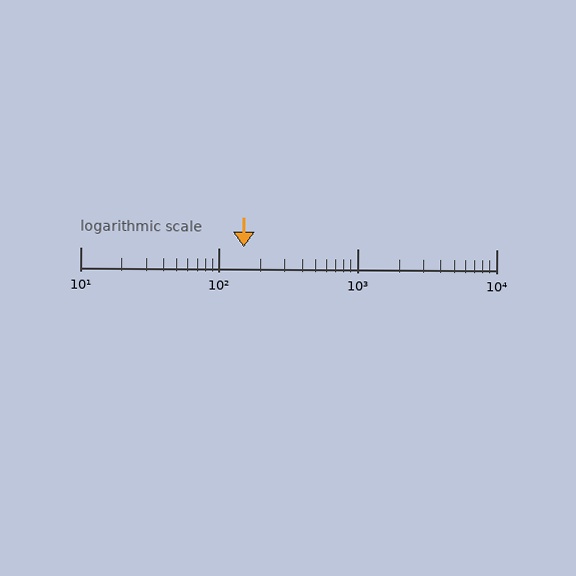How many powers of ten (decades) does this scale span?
The scale spans 3 decades, from 10 to 10000.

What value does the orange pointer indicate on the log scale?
The pointer indicates approximately 150.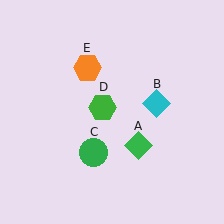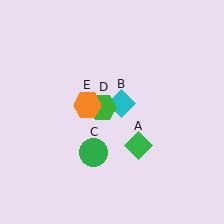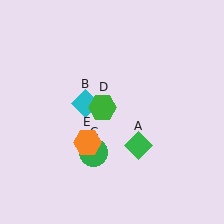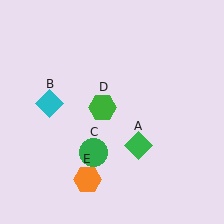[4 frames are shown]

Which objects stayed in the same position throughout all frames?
Green diamond (object A) and green circle (object C) and green hexagon (object D) remained stationary.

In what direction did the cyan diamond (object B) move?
The cyan diamond (object B) moved left.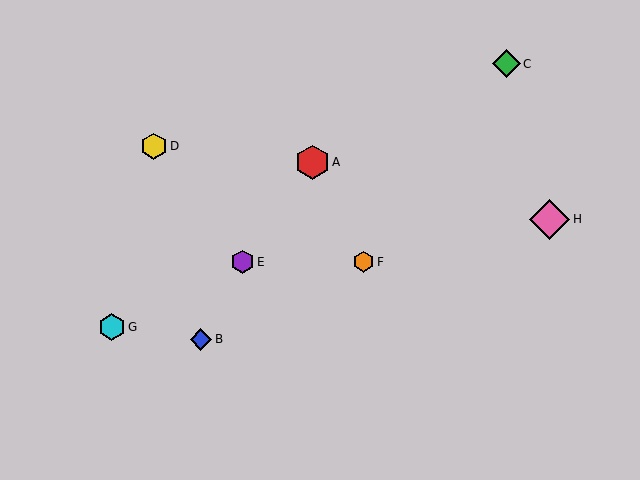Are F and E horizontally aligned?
Yes, both are at y≈262.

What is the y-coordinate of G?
Object G is at y≈327.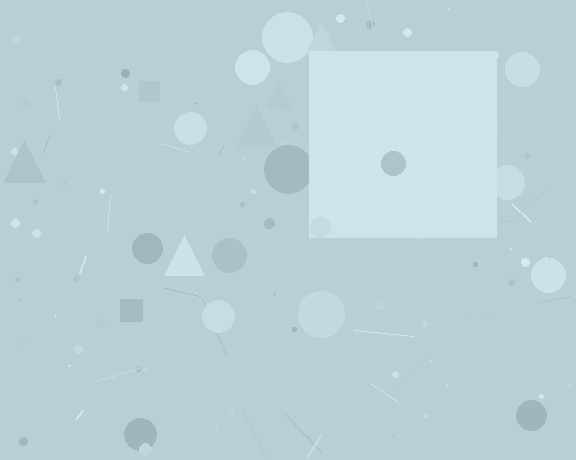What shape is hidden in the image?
A square is hidden in the image.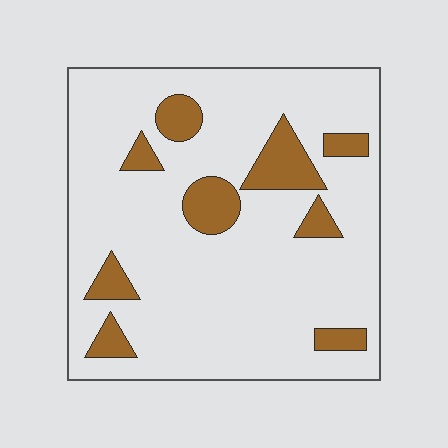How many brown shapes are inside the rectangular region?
9.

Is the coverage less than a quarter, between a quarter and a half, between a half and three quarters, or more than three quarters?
Less than a quarter.